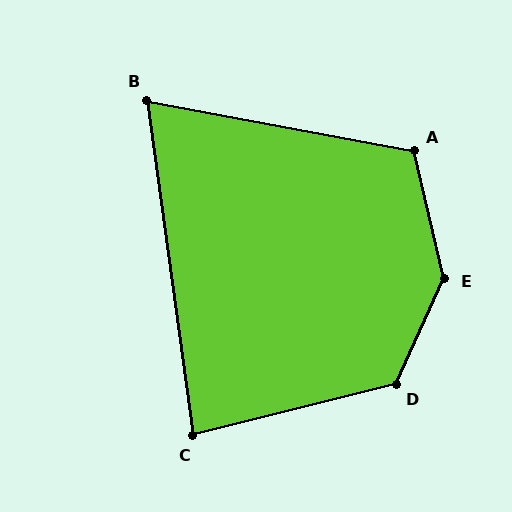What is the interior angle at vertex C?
Approximately 84 degrees (acute).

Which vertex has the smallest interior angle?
B, at approximately 72 degrees.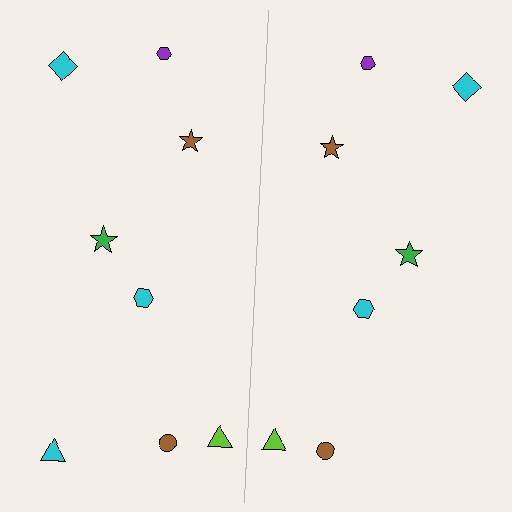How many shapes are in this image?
There are 15 shapes in this image.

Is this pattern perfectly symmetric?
No, the pattern is not perfectly symmetric. A cyan triangle is missing from the right side.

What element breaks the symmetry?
A cyan triangle is missing from the right side.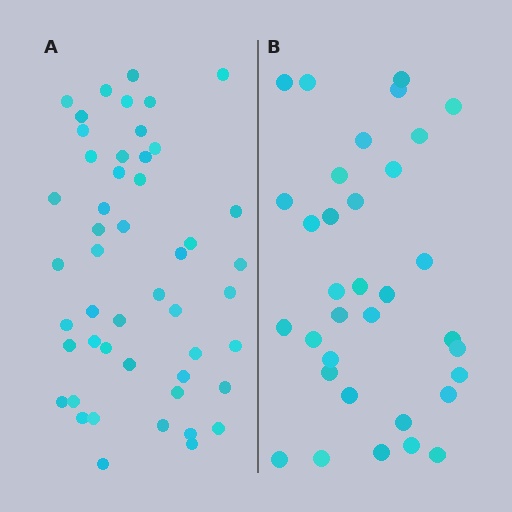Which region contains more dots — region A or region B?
Region A (the left region) has more dots.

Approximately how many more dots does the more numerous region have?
Region A has approximately 15 more dots than region B.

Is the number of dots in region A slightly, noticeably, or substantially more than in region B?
Region A has noticeably more, but not dramatically so. The ratio is roughly 1.4 to 1.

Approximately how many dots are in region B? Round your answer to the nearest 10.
About 30 dots. (The exact count is 34, which rounds to 30.)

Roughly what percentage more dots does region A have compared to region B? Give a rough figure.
About 45% more.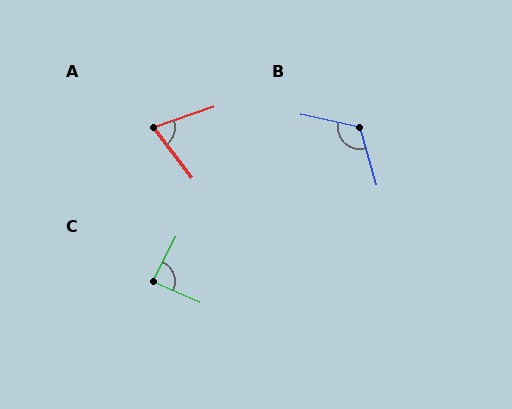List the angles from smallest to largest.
A (72°), C (86°), B (118°).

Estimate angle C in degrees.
Approximately 86 degrees.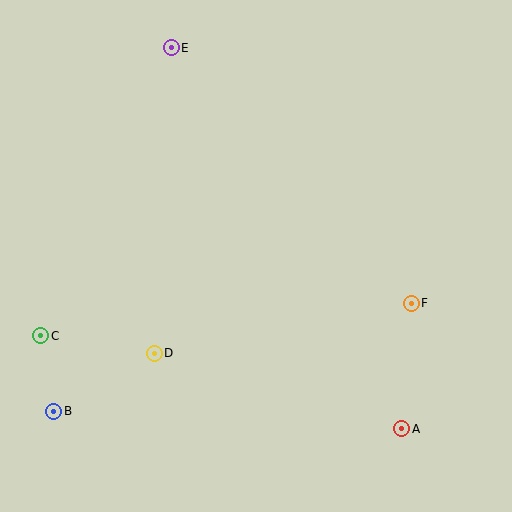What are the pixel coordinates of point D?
Point D is at (154, 353).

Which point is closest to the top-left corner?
Point E is closest to the top-left corner.